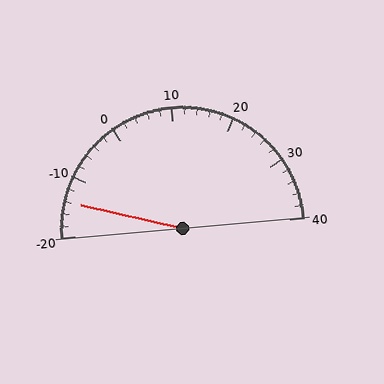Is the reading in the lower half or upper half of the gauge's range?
The reading is in the lower half of the range (-20 to 40).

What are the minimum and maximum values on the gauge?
The gauge ranges from -20 to 40.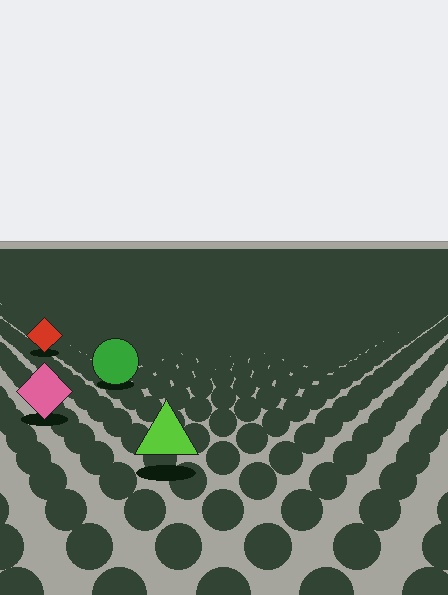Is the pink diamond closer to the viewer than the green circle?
Yes. The pink diamond is closer — you can tell from the texture gradient: the ground texture is coarser near it.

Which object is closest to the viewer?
The lime triangle is closest. The texture marks near it are larger and more spread out.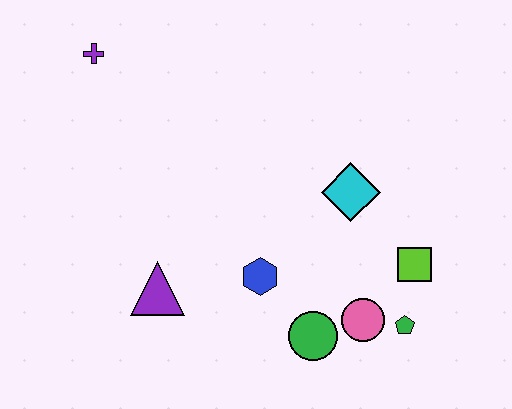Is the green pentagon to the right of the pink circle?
Yes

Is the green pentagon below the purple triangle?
Yes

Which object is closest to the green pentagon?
The pink circle is closest to the green pentagon.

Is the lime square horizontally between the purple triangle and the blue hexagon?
No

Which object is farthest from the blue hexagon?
The purple cross is farthest from the blue hexagon.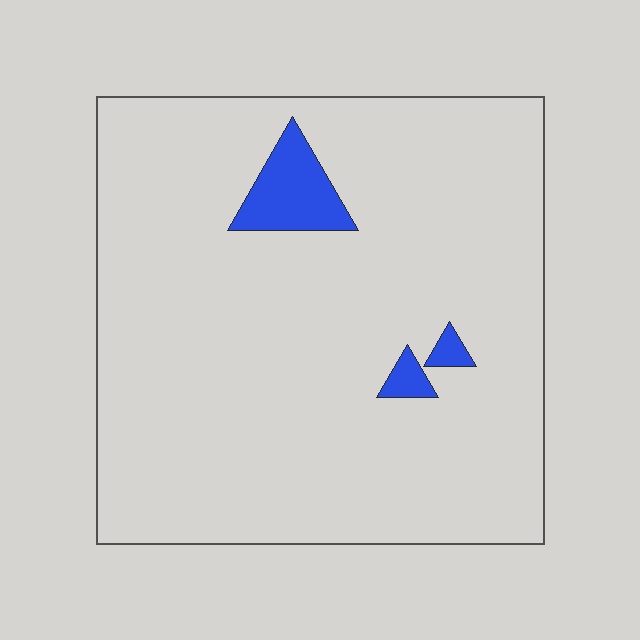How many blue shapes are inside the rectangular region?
3.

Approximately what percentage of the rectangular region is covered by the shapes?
Approximately 5%.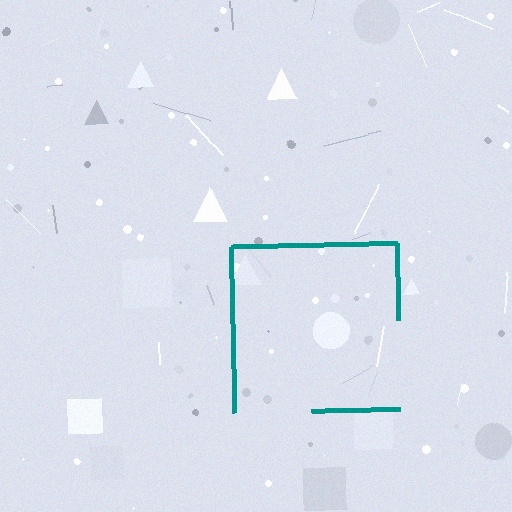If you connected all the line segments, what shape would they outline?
They would outline a square.